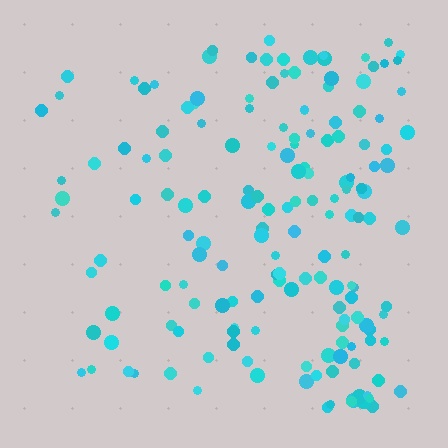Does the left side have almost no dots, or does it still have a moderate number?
Still a moderate number, just noticeably fewer than the right.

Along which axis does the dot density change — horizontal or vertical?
Horizontal.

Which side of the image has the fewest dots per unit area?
The left.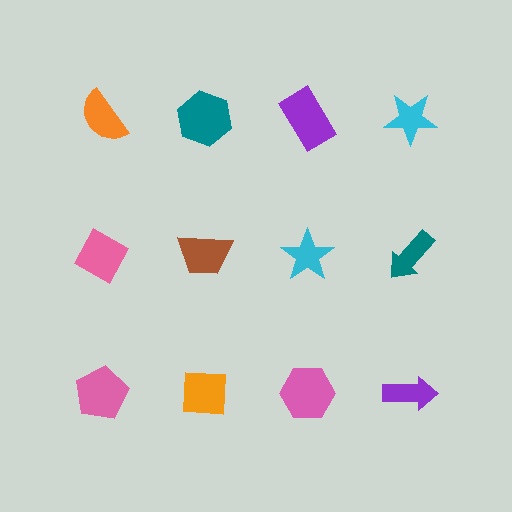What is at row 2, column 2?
A brown trapezoid.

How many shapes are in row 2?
4 shapes.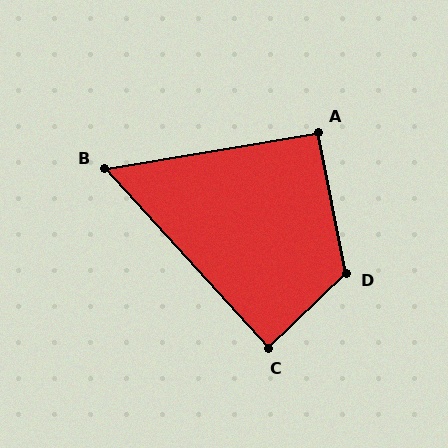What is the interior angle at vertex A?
Approximately 91 degrees (approximately right).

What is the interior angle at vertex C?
Approximately 89 degrees (approximately right).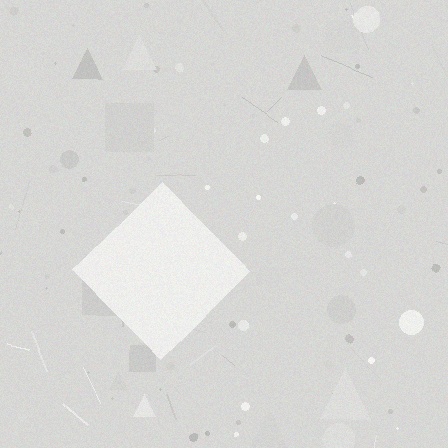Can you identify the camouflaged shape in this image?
The camouflaged shape is a diamond.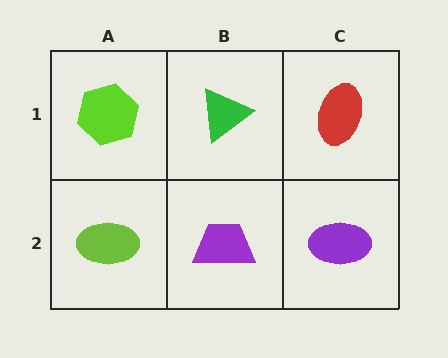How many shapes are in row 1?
3 shapes.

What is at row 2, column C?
A purple ellipse.